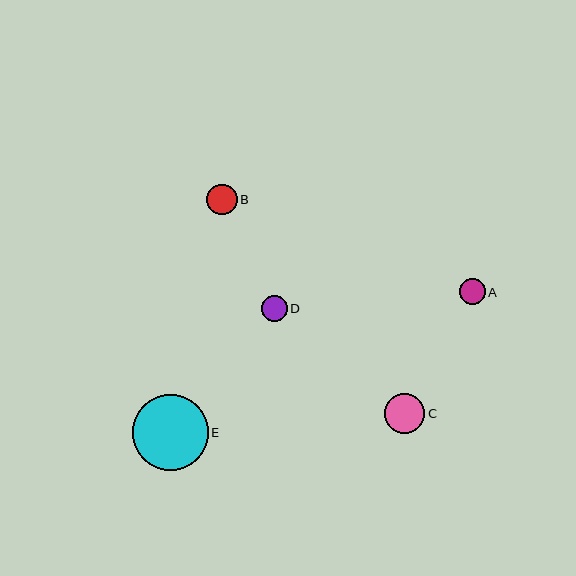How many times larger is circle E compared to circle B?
Circle E is approximately 2.5 times the size of circle B.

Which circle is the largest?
Circle E is the largest with a size of approximately 75 pixels.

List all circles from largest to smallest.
From largest to smallest: E, C, B, D, A.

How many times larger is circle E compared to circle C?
Circle E is approximately 1.9 times the size of circle C.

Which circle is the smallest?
Circle A is the smallest with a size of approximately 26 pixels.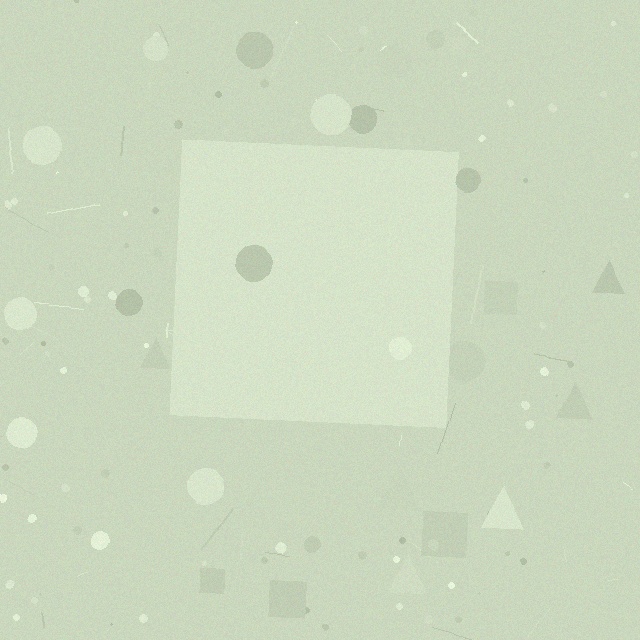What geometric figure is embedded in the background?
A square is embedded in the background.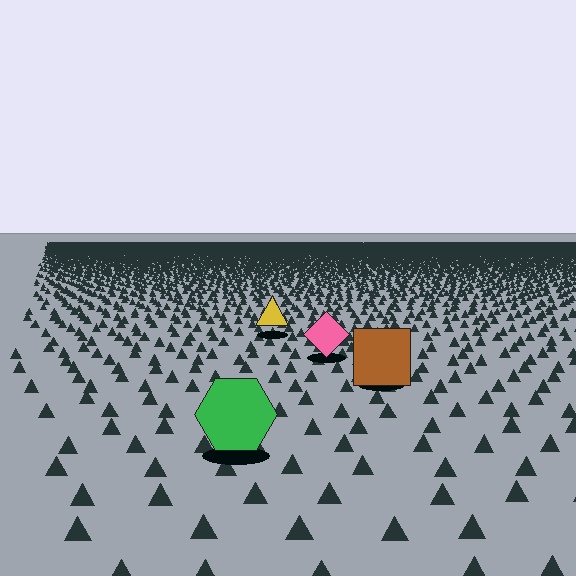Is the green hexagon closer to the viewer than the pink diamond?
Yes. The green hexagon is closer — you can tell from the texture gradient: the ground texture is coarser near it.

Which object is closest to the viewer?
The green hexagon is closest. The texture marks near it are larger and more spread out.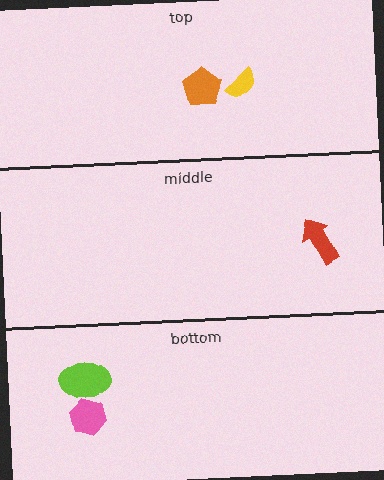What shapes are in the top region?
The orange pentagon, the yellow semicircle.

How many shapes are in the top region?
2.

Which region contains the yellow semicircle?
The top region.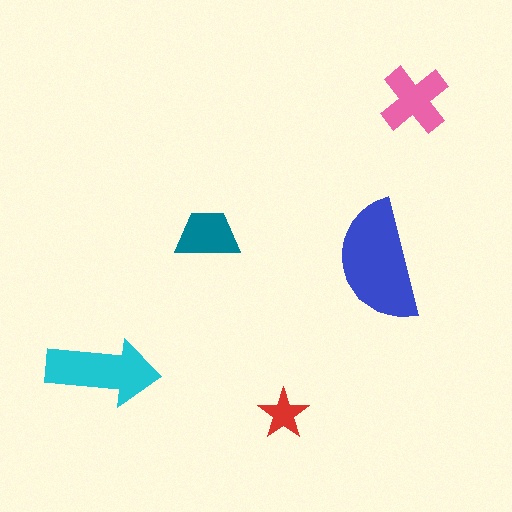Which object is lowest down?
The red star is bottommost.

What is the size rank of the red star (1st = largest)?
5th.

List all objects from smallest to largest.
The red star, the teal trapezoid, the pink cross, the cyan arrow, the blue semicircle.